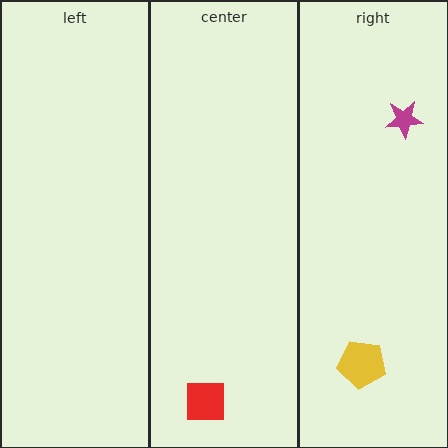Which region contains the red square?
The center region.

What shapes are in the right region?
The magenta star, the yellow pentagon.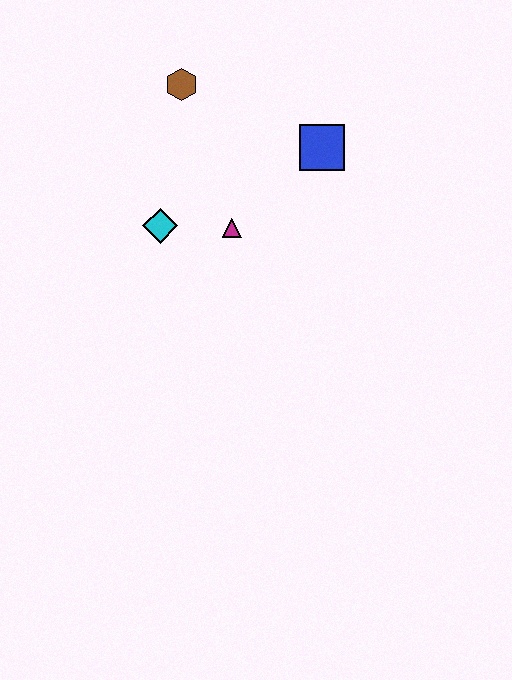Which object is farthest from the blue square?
The cyan diamond is farthest from the blue square.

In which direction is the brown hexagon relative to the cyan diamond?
The brown hexagon is above the cyan diamond.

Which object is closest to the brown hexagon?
The cyan diamond is closest to the brown hexagon.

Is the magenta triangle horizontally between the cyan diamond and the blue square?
Yes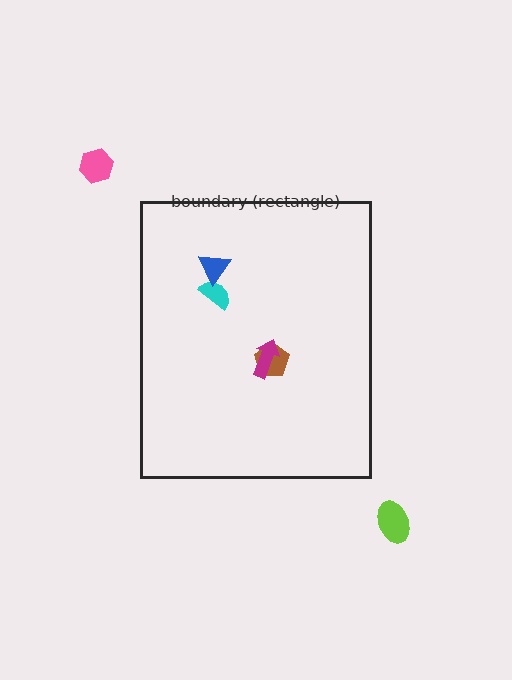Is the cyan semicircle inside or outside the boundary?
Inside.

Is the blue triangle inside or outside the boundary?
Inside.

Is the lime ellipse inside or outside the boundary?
Outside.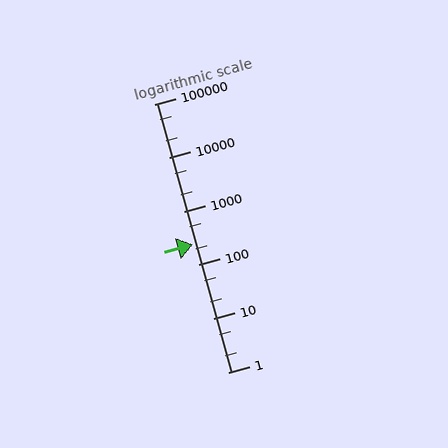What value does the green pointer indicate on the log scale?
The pointer indicates approximately 240.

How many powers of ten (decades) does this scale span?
The scale spans 5 decades, from 1 to 100000.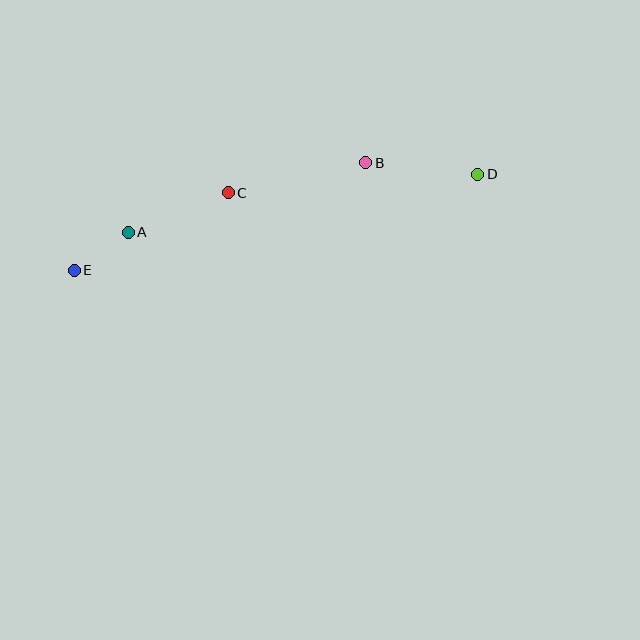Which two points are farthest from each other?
Points D and E are farthest from each other.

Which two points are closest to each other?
Points A and E are closest to each other.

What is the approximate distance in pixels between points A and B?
The distance between A and B is approximately 248 pixels.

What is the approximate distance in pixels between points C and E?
The distance between C and E is approximately 173 pixels.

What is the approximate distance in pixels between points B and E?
The distance between B and E is approximately 311 pixels.